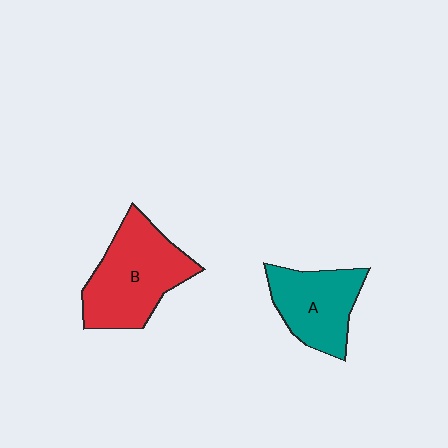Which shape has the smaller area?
Shape A (teal).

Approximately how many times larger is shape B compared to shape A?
Approximately 1.3 times.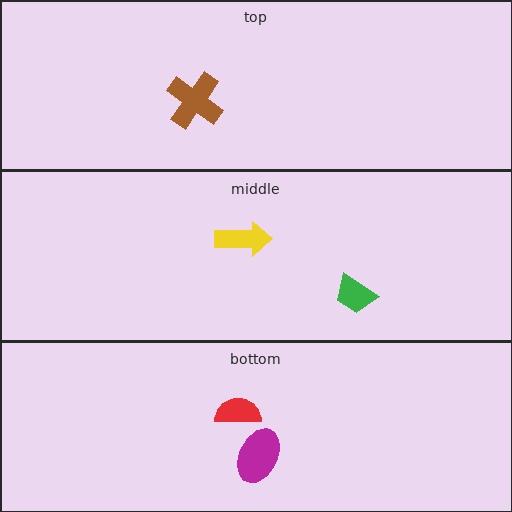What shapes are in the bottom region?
The red semicircle, the magenta ellipse.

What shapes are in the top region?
The brown cross.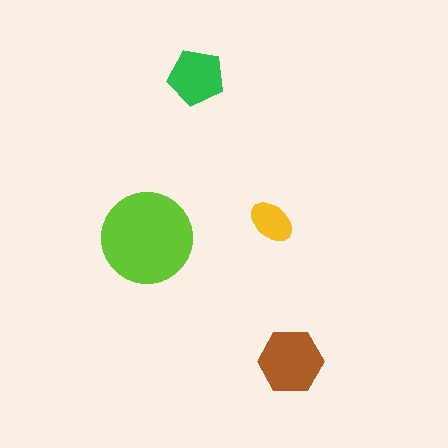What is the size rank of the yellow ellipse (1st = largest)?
4th.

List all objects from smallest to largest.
The yellow ellipse, the green pentagon, the brown hexagon, the lime circle.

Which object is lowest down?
The brown hexagon is bottommost.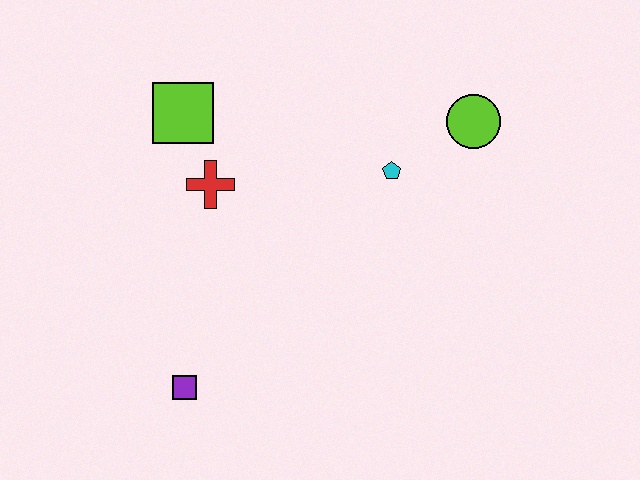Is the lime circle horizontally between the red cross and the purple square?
No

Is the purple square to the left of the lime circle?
Yes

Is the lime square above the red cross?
Yes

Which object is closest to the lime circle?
The cyan pentagon is closest to the lime circle.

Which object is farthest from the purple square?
The lime circle is farthest from the purple square.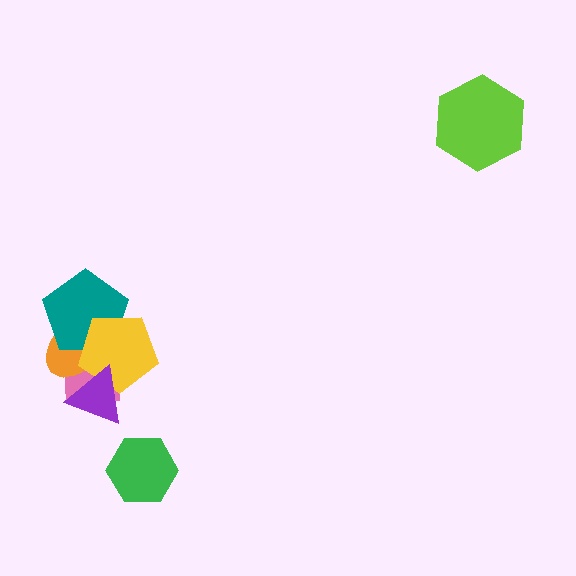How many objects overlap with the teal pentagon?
3 objects overlap with the teal pentagon.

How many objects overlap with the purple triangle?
3 objects overlap with the purple triangle.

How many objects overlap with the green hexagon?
0 objects overlap with the green hexagon.